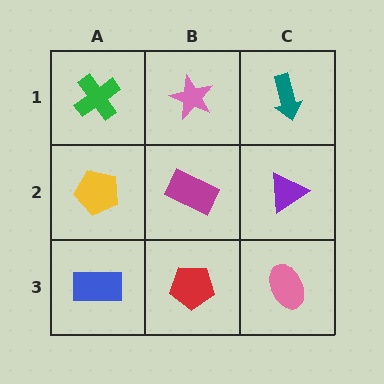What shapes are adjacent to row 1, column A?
A yellow pentagon (row 2, column A), a pink star (row 1, column B).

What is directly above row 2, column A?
A green cross.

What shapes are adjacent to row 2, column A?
A green cross (row 1, column A), a blue rectangle (row 3, column A), a magenta rectangle (row 2, column B).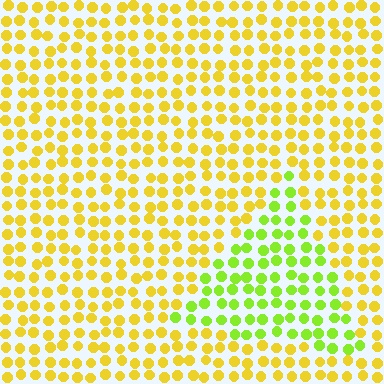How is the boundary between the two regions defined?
The boundary is defined purely by a slight shift in hue (about 40 degrees). Spacing, size, and orientation are identical on both sides.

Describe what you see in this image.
The image is filled with small yellow elements in a uniform arrangement. A triangle-shaped region is visible where the elements are tinted to a slightly different hue, forming a subtle color boundary.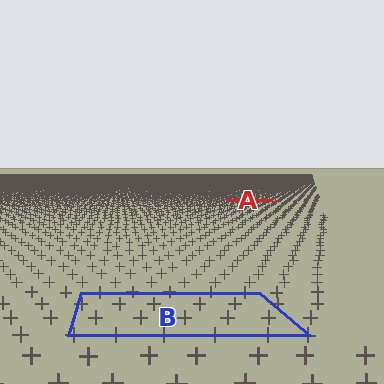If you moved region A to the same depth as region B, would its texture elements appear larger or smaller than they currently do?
They would appear larger. At a closer depth, the same texture elements are projected at a bigger on-screen size.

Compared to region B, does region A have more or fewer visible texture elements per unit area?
Region A has more texture elements per unit area — they are packed more densely because it is farther away.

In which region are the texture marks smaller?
The texture marks are smaller in region A, because it is farther away.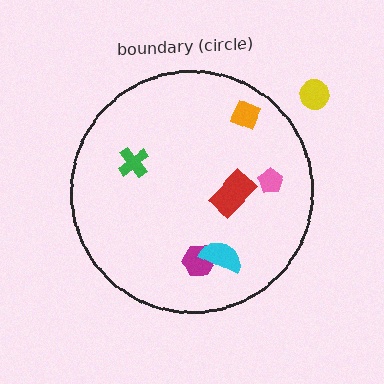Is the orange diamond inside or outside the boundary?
Inside.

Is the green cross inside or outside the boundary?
Inside.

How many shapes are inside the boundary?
6 inside, 1 outside.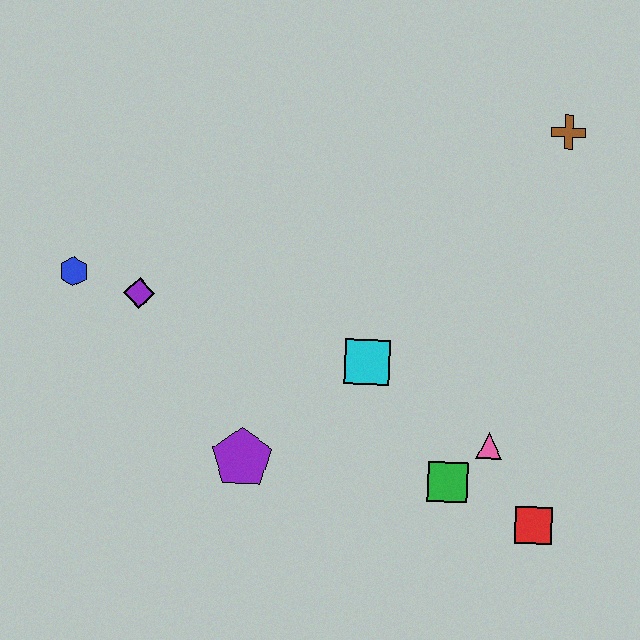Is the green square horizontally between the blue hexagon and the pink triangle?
Yes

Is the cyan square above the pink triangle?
Yes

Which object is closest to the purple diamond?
The blue hexagon is closest to the purple diamond.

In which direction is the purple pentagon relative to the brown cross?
The purple pentagon is below the brown cross.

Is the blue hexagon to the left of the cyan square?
Yes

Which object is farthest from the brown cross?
The blue hexagon is farthest from the brown cross.